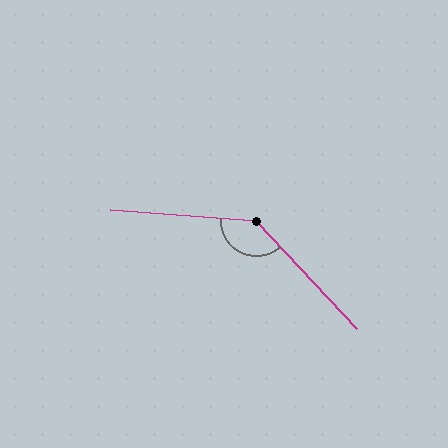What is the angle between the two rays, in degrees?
Approximately 137 degrees.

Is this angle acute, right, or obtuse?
It is obtuse.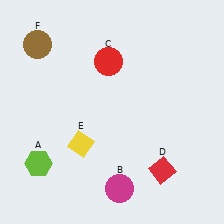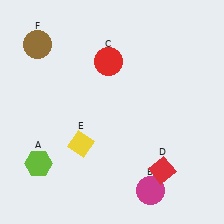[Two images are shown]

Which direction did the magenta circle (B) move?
The magenta circle (B) moved right.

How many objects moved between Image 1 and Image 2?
1 object moved between the two images.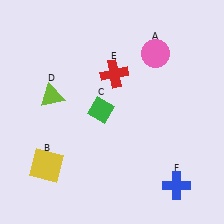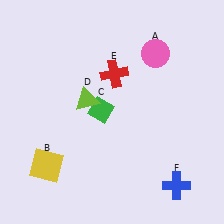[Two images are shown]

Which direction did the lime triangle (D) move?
The lime triangle (D) moved right.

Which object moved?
The lime triangle (D) moved right.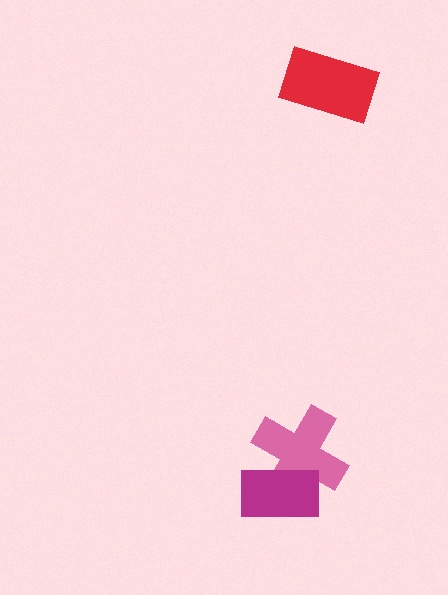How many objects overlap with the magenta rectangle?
1 object overlaps with the magenta rectangle.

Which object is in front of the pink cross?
The magenta rectangle is in front of the pink cross.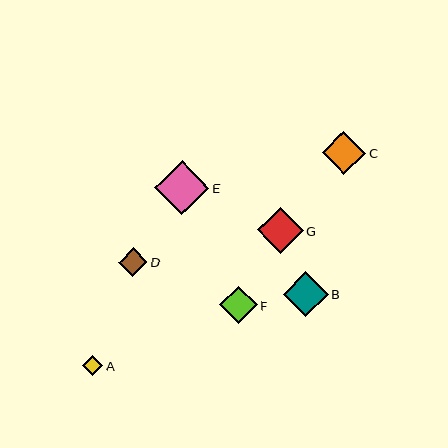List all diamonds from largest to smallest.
From largest to smallest: E, G, B, C, F, D, A.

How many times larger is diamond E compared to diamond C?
Diamond E is approximately 1.3 times the size of diamond C.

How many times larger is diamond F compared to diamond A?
Diamond F is approximately 1.8 times the size of diamond A.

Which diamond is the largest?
Diamond E is the largest with a size of approximately 54 pixels.